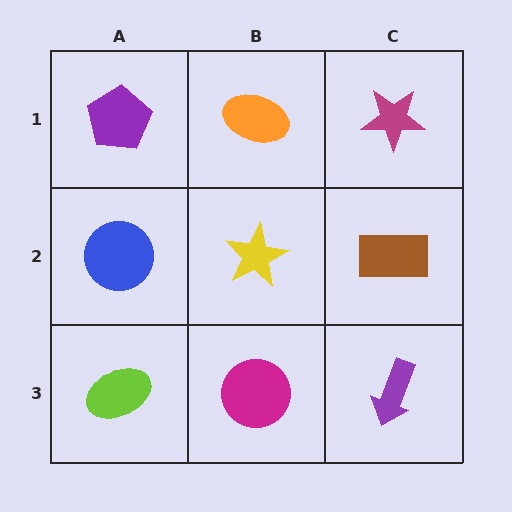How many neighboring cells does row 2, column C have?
3.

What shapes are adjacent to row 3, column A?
A blue circle (row 2, column A), a magenta circle (row 3, column B).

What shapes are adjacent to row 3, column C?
A brown rectangle (row 2, column C), a magenta circle (row 3, column B).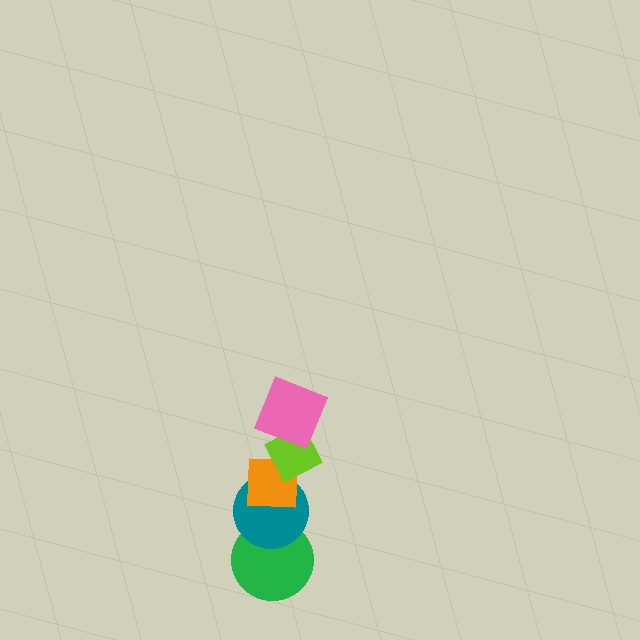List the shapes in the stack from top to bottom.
From top to bottom: the pink square, the lime diamond, the orange square, the teal circle, the green circle.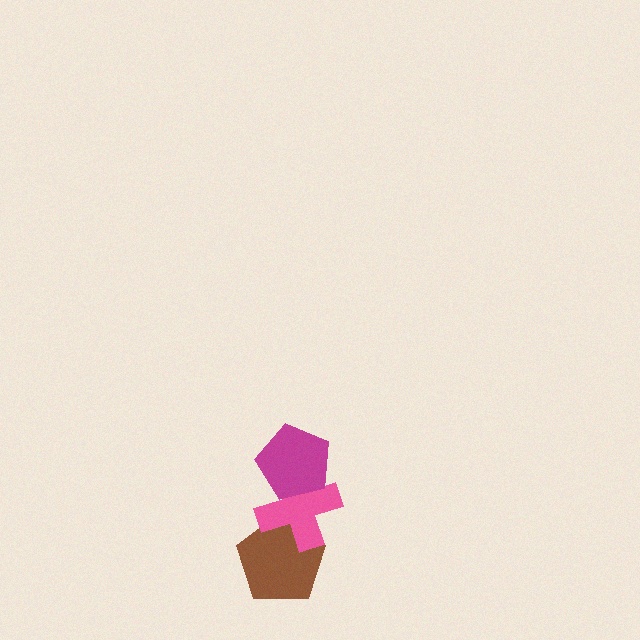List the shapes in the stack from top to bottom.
From top to bottom: the magenta pentagon, the pink cross, the brown pentagon.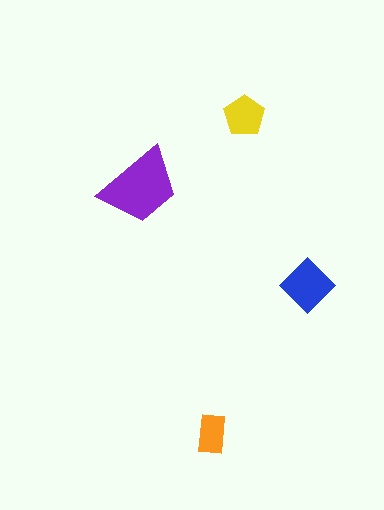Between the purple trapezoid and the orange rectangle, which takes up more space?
The purple trapezoid.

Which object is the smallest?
The orange rectangle.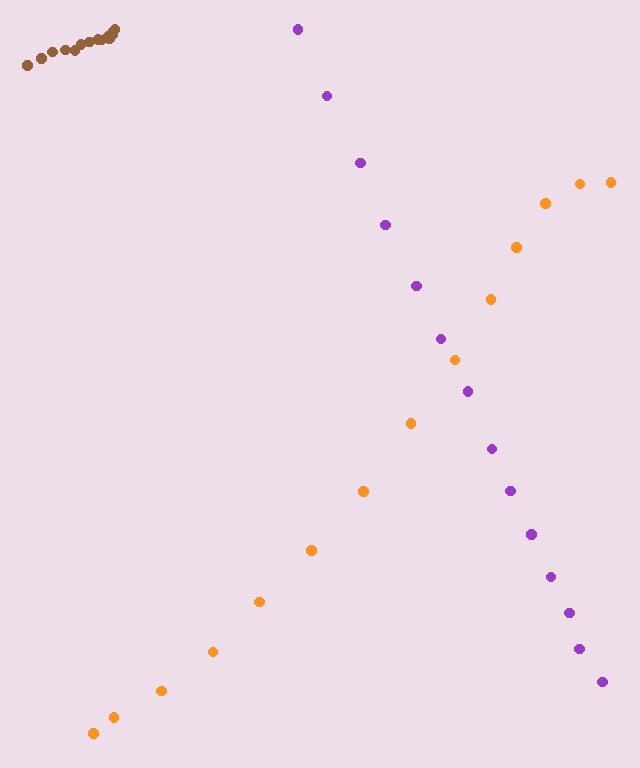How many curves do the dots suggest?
There are 3 distinct paths.